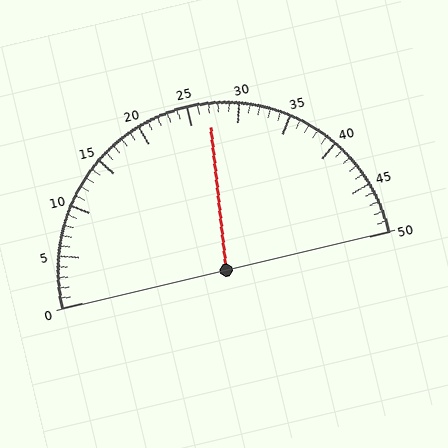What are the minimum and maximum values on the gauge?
The gauge ranges from 0 to 50.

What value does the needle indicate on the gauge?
The needle indicates approximately 27.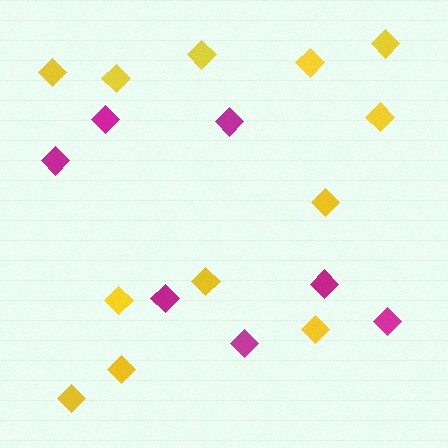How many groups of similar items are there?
There are 2 groups: one group of magenta diamonds (7) and one group of yellow diamonds (12).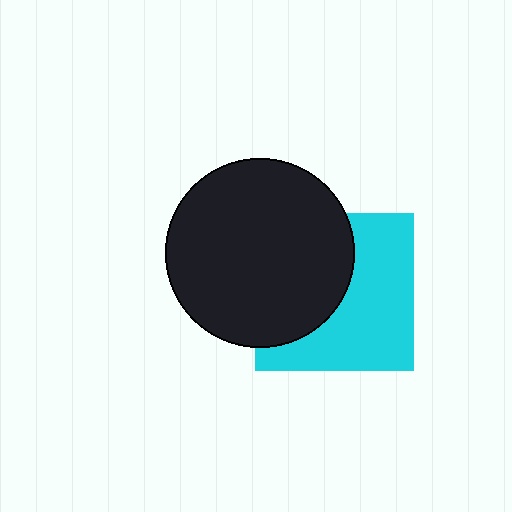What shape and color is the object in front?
The object in front is a black circle.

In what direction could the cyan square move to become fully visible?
The cyan square could move right. That would shift it out from behind the black circle entirely.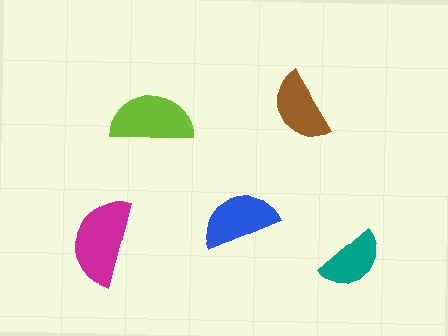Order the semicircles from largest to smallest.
the magenta one, the lime one, the blue one, the brown one, the teal one.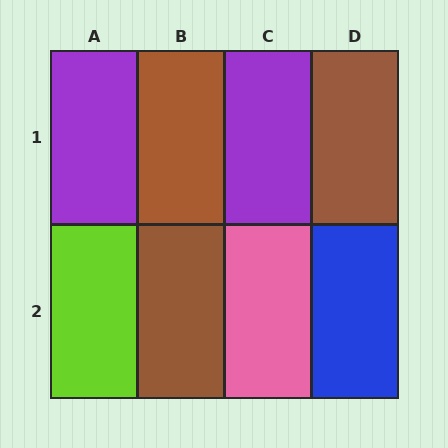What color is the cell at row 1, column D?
Brown.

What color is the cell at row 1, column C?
Purple.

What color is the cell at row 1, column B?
Brown.